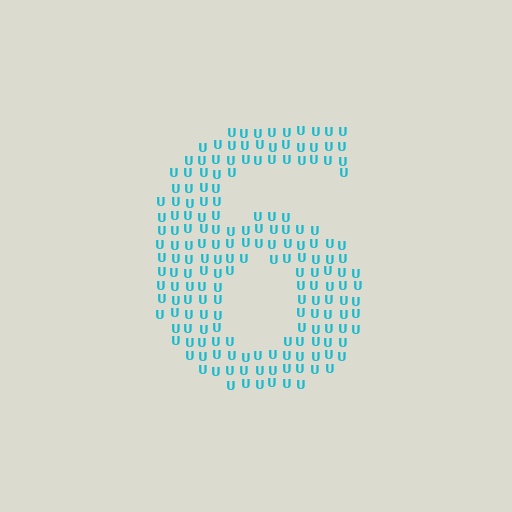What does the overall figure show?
The overall figure shows the digit 6.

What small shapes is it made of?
It is made of small letter U's.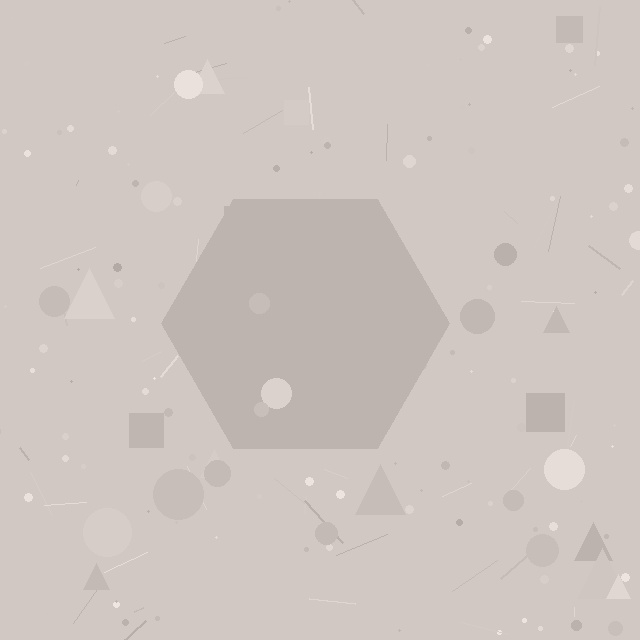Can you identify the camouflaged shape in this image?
The camouflaged shape is a hexagon.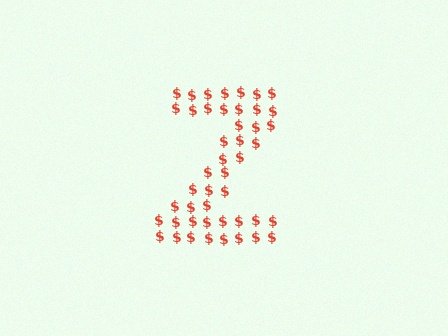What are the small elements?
The small elements are dollar signs.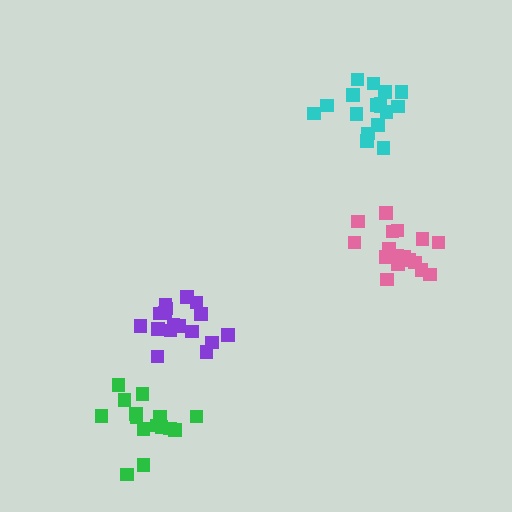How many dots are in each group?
Group 1: 18 dots, Group 2: 17 dots, Group 3: 17 dots, Group 4: 15 dots (67 total).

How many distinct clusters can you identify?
There are 4 distinct clusters.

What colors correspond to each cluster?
The clusters are colored: pink, cyan, purple, green.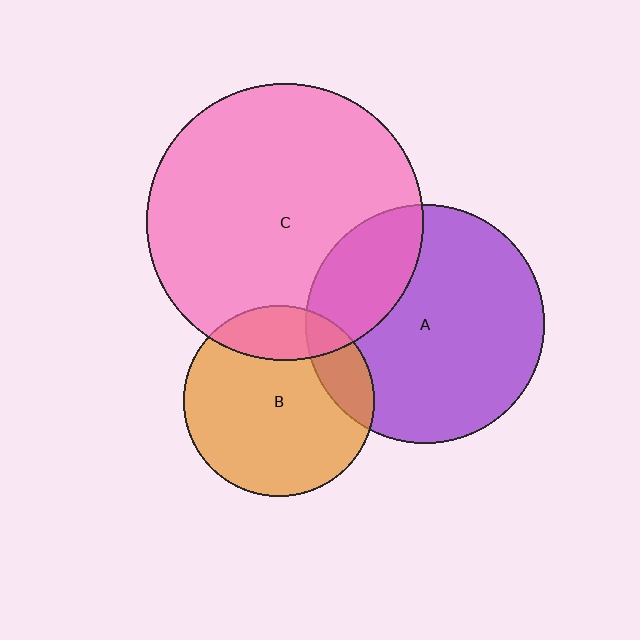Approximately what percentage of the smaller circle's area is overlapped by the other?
Approximately 25%.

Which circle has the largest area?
Circle C (pink).